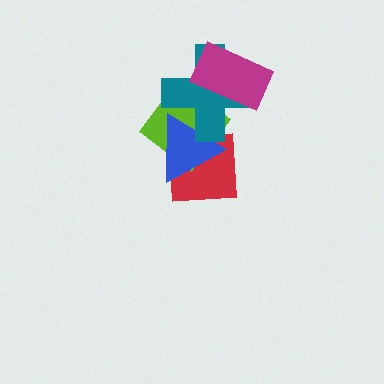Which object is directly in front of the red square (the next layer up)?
The lime diamond is directly in front of the red square.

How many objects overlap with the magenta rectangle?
2 objects overlap with the magenta rectangle.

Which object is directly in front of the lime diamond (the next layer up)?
The blue triangle is directly in front of the lime diamond.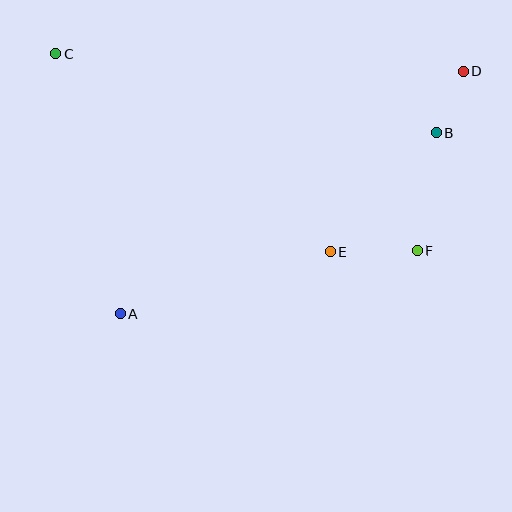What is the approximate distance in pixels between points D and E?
The distance between D and E is approximately 225 pixels.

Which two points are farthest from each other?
Points A and D are farthest from each other.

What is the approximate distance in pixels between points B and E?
The distance between B and E is approximately 160 pixels.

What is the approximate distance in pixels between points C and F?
The distance between C and F is approximately 412 pixels.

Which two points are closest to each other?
Points B and D are closest to each other.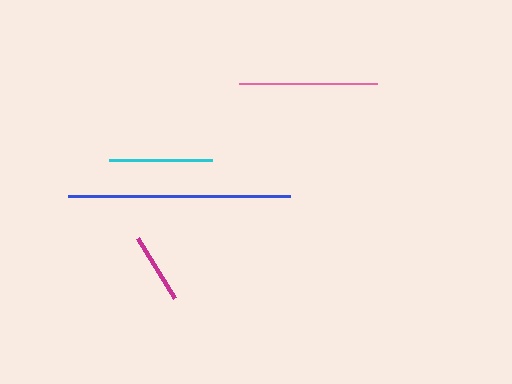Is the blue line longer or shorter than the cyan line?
The blue line is longer than the cyan line.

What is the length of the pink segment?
The pink segment is approximately 138 pixels long.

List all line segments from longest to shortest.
From longest to shortest: blue, pink, cyan, magenta.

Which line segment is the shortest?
The magenta line is the shortest at approximately 70 pixels.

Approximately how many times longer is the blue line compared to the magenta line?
The blue line is approximately 3.2 times the length of the magenta line.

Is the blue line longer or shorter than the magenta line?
The blue line is longer than the magenta line.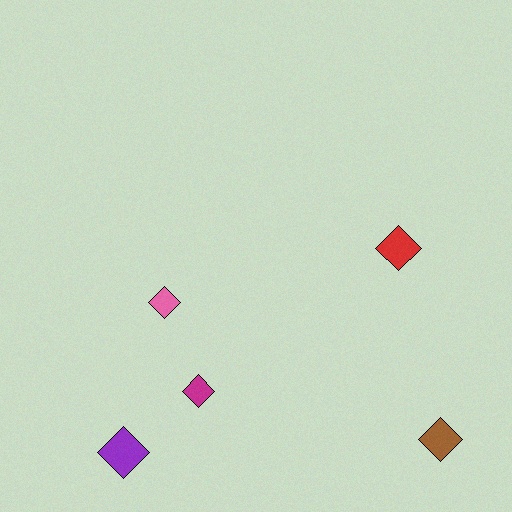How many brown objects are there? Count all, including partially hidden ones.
There is 1 brown object.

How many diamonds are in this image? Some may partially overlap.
There are 5 diamonds.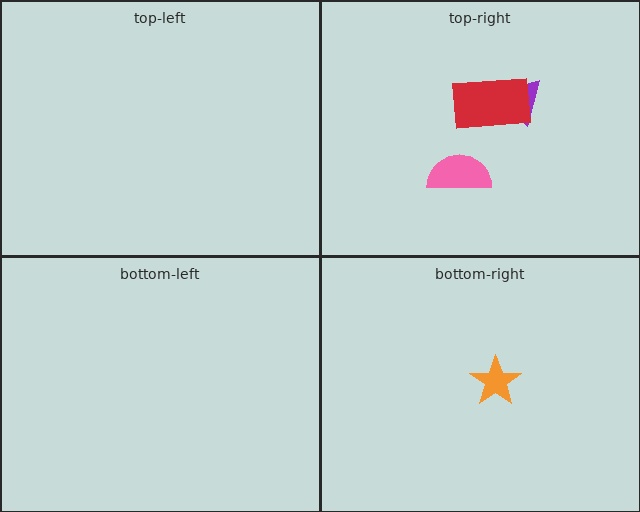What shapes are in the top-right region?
The purple triangle, the red rectangle, the pink semicircle.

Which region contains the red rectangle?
The top-right region.